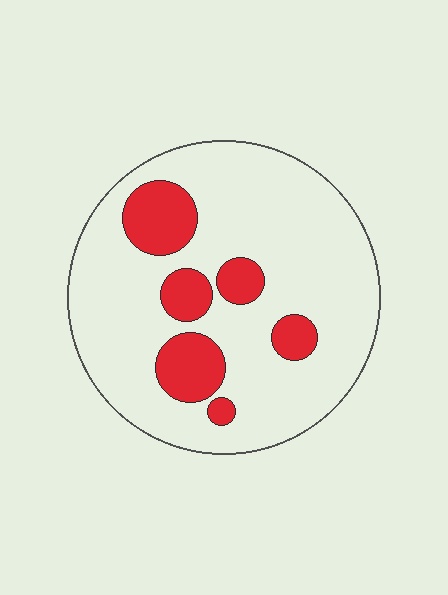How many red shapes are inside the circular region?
6.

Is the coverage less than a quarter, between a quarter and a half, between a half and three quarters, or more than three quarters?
Less than a quarter.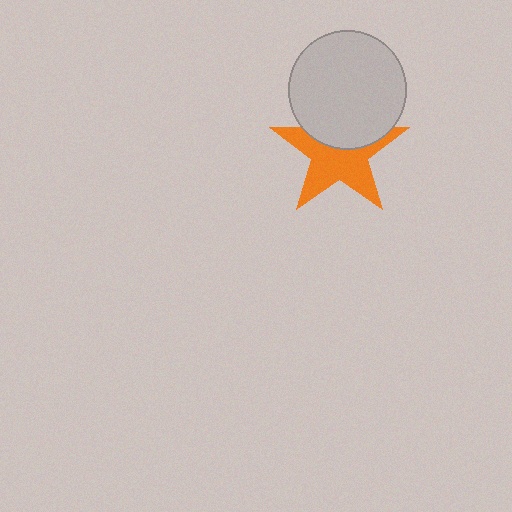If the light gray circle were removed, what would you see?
You would see the complete orange star.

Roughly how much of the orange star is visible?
About half of it is visible (roughly 63%).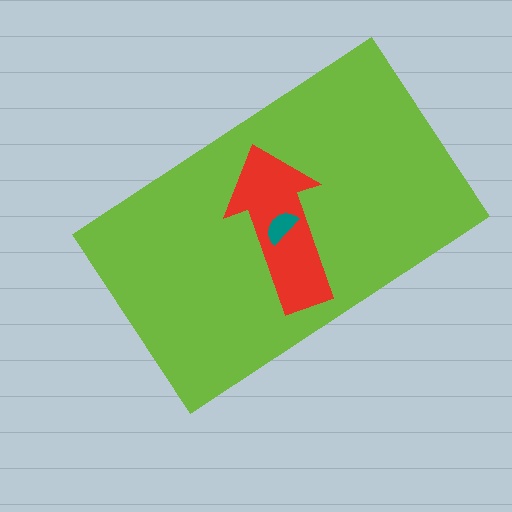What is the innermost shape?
The teal semicircle.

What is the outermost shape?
The lime rectangle.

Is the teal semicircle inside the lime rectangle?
Yes.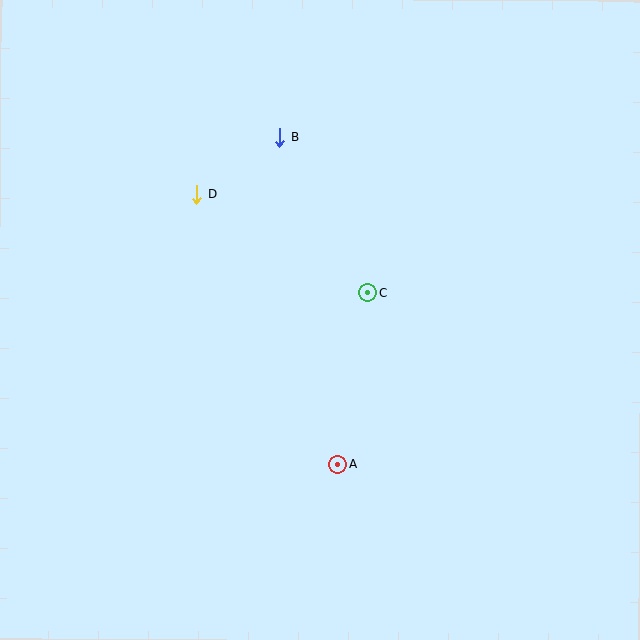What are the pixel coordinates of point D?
Point D is at (196, 195).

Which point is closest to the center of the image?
Point C at (368, 293) is closest to the center.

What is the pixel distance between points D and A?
The distance between D and A is 305 pixels.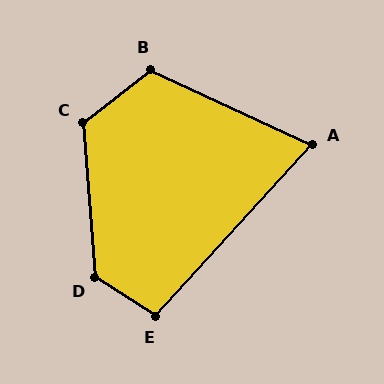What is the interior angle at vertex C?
Approximately 124 degrees (obtuse).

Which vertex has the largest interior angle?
D, at approximately 127 degrees.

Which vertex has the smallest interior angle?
A, at approximately 73 degrees.